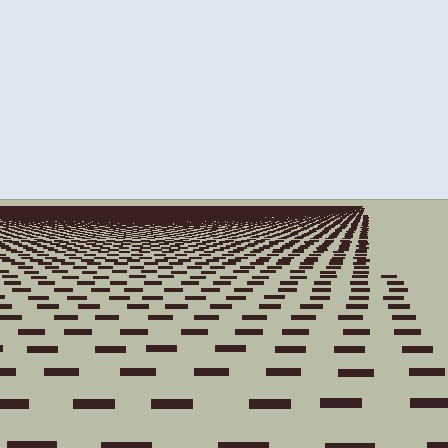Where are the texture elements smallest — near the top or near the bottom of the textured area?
Near the top.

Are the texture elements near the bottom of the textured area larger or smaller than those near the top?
Larger. Near the bottom, elements are closer to the viewer and appear at a bigger on-screen size.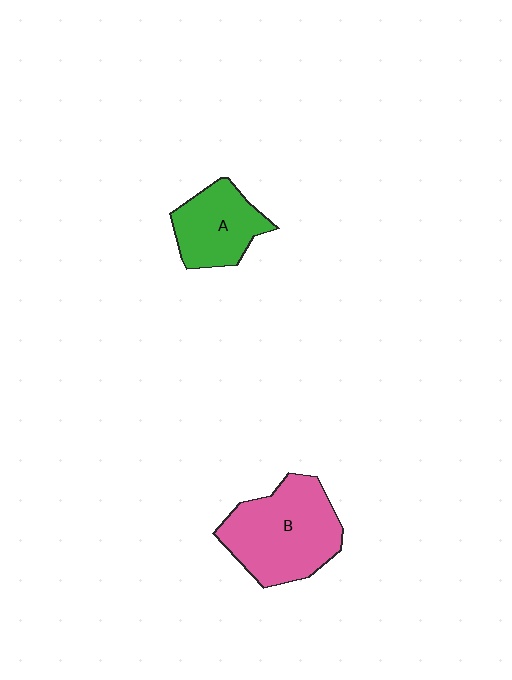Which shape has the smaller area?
Shape A (green).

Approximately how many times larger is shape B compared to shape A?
Approximately 1.6 times.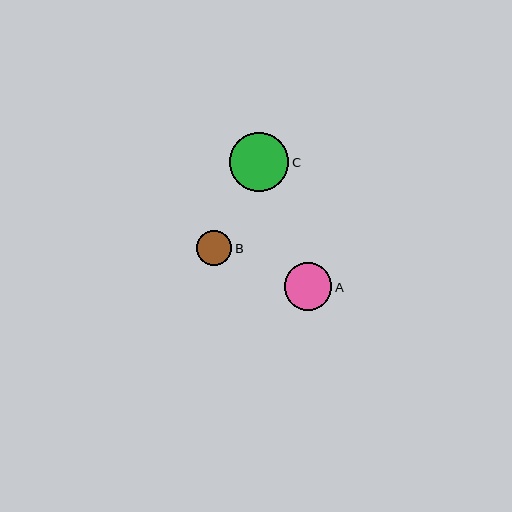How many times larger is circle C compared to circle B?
Circle C is approximately 1.7 times the size of circle B.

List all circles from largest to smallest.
From largest to smallest: C, A, B.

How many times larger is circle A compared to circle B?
Circle A is approximately 1.4 times the size of circle B.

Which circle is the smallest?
Circle B is the smallest with a size of approximately 35 pixels.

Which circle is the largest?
Circle C is the largest with a size of approximately 59 pixels.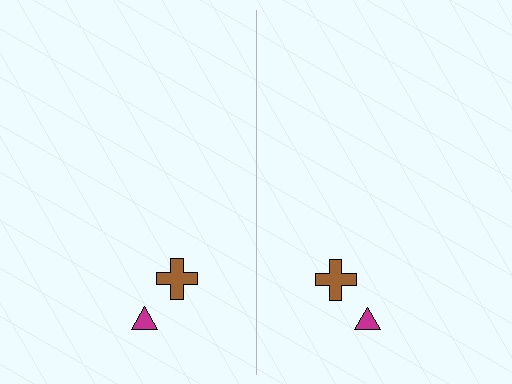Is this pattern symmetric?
Yes, this pattern has bilateral (reflection) symmetry.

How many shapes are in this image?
There are 4 shapes in this image.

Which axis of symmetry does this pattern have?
The pattern has a vertical axis of symmetry running through the center of the image.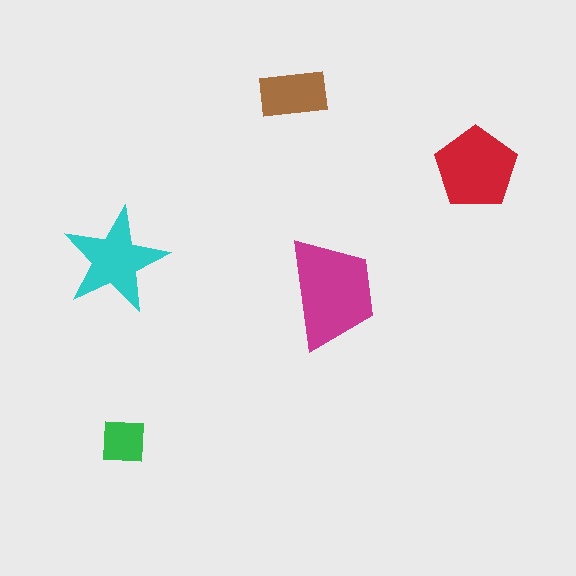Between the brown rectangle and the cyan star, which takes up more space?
The cyan star.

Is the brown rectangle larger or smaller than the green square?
Larger.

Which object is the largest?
The magenta trapezoid.